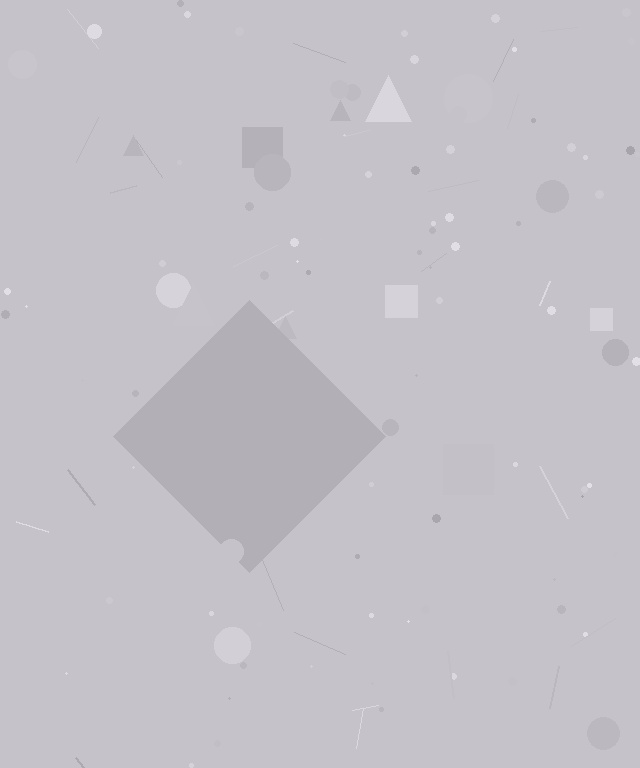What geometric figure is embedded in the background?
A diamond is embedded in the background.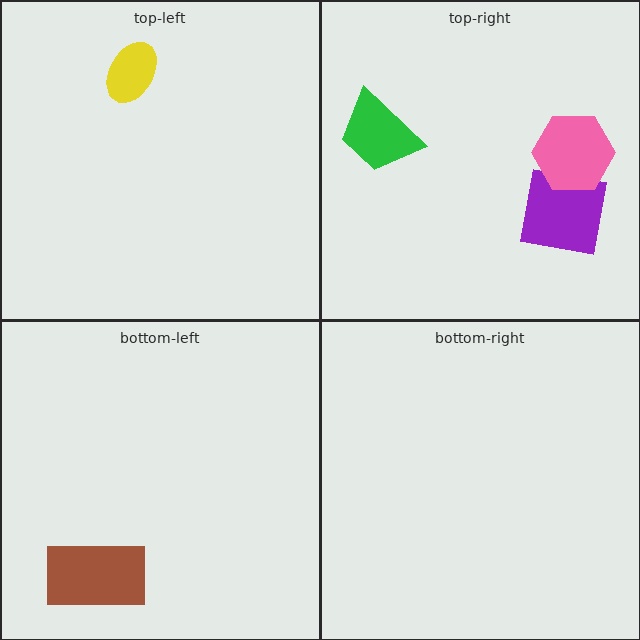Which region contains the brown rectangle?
The bottom-left region.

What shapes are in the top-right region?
The green trapezoid, the purple square, the pink hexagon.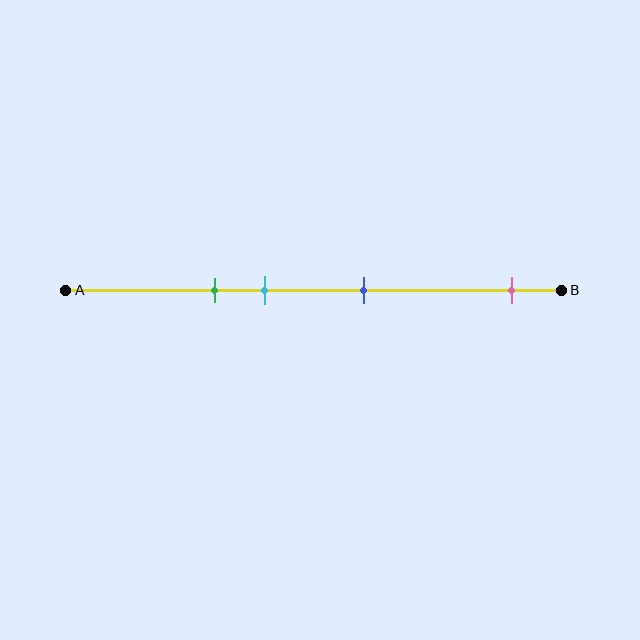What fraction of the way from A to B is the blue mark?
The blue mark is approximately 60% (0.6) of the way from A to B.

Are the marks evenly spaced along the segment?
No, the marks are not evenly spaced.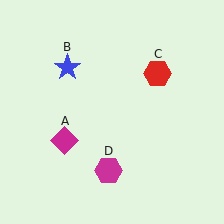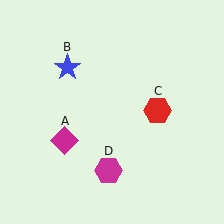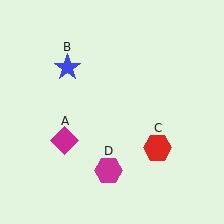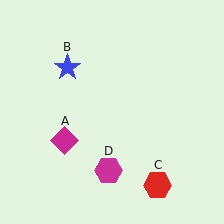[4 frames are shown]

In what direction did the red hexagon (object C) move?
The red hexagon (object C) moved down.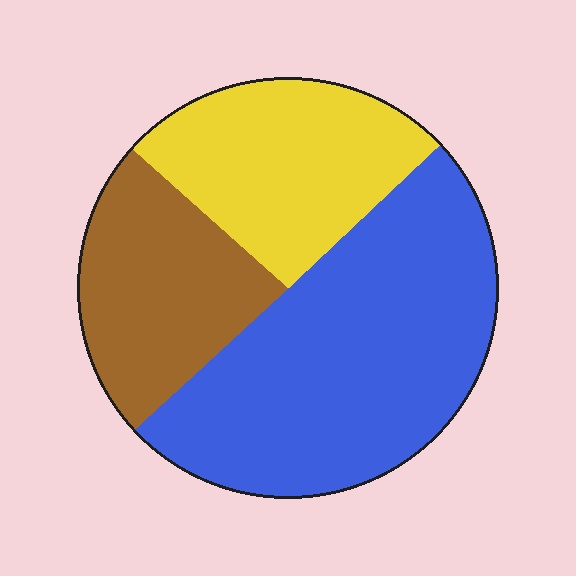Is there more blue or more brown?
Blue.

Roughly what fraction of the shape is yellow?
Yellow covers 26% of the shape.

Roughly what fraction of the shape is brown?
Brown covers about 25% of the shape.